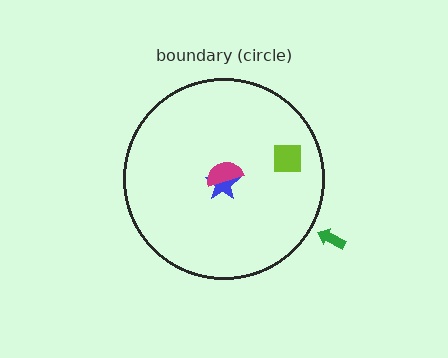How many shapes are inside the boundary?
3 inside, 1 outside.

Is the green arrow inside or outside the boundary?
Outside.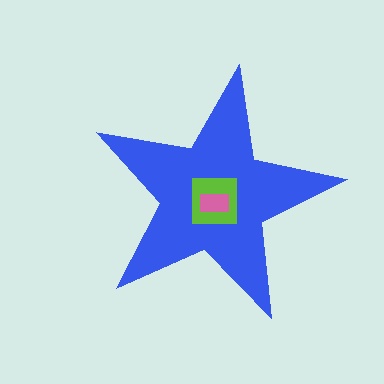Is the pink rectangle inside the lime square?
Yes.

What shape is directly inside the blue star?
The lime square.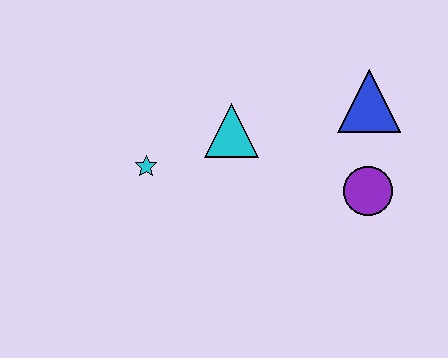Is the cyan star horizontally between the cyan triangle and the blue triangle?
No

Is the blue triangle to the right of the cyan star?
Yes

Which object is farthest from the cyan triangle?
The purple circle is farthest from the cyan triangle.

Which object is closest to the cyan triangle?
The cyan star is closest to the cyan triangle.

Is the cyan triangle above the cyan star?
Yes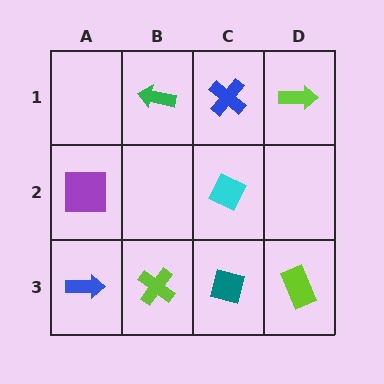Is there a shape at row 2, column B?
No, that cell is empty.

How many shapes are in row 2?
2 shapes.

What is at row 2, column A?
A purple square.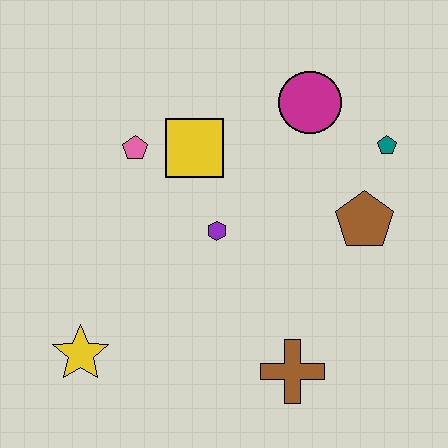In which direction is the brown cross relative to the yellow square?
The brown cross is below the yellow square.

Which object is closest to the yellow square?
The pink pentagon is closest to the yellow square.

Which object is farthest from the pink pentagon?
The brown cross is farthest from the pink pentagon.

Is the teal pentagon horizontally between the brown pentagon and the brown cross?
No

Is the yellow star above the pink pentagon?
No